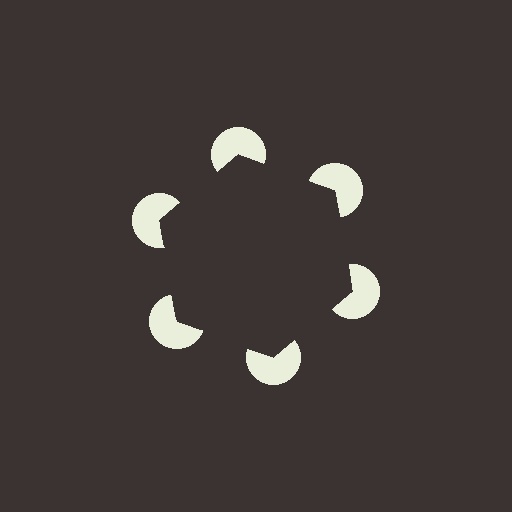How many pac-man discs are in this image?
There are 6 — one at each vertex of the illusory hexagon.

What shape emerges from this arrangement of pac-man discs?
An illusory hexagon — its edges are inferred from the aligned wedge cuts in the pac-man discs, not physically drawn.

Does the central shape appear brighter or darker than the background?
It typically appears slightly darker than the background, even though no actual brightness change is drawn.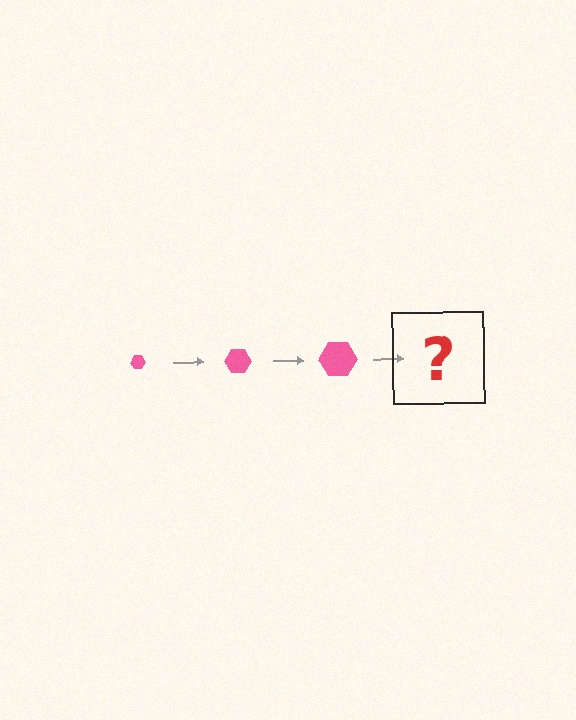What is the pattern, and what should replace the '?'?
The pattern is that the hexagon gets progressively larger each step. The '?' should be a pink hexagon, larger than the previous one.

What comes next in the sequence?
The next element should be a pink hexagon, larger than the previous one.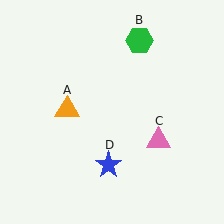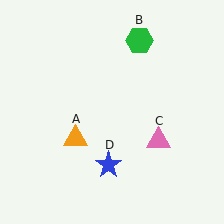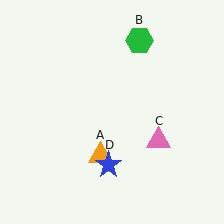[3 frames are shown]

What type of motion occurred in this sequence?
The orange triangle (object A) rotated counterclockwise around the center of the scene.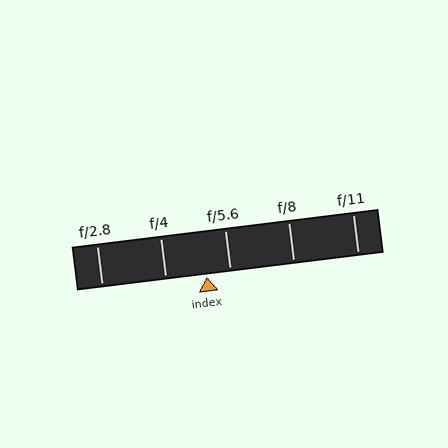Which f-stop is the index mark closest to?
The index mark is closest to f/5.6.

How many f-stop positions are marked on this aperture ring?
There are 5 f-stop positions marked.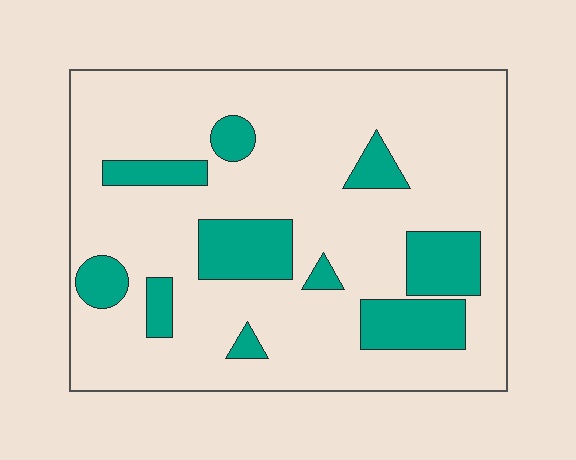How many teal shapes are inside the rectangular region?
10.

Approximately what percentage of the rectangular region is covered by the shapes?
Approximately 20%.